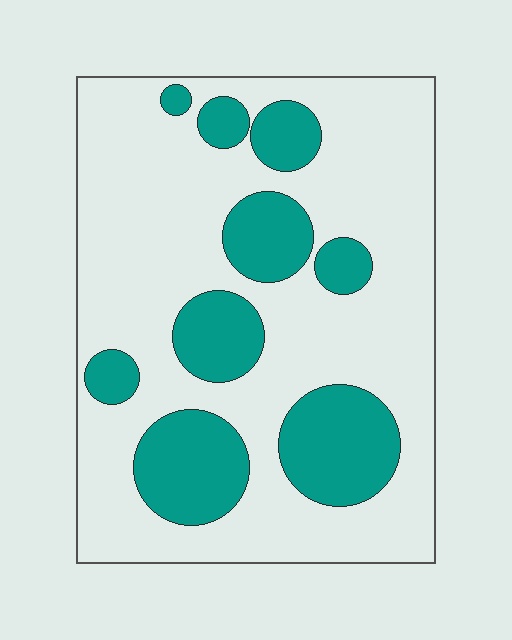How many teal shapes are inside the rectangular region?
9.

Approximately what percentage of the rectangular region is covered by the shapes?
Approximately 25%.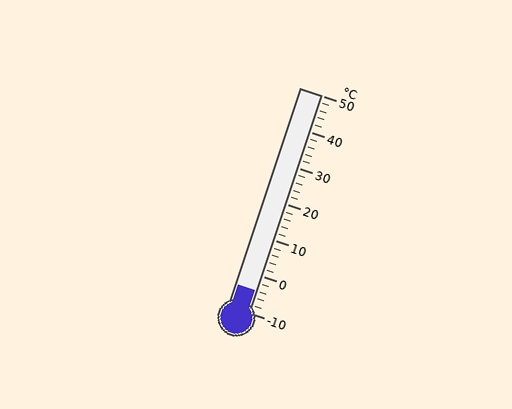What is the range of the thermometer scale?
The thermometer scale ranges from -10°C to 50°C.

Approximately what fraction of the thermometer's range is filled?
The thermometer is filled to approximately 10% of its range.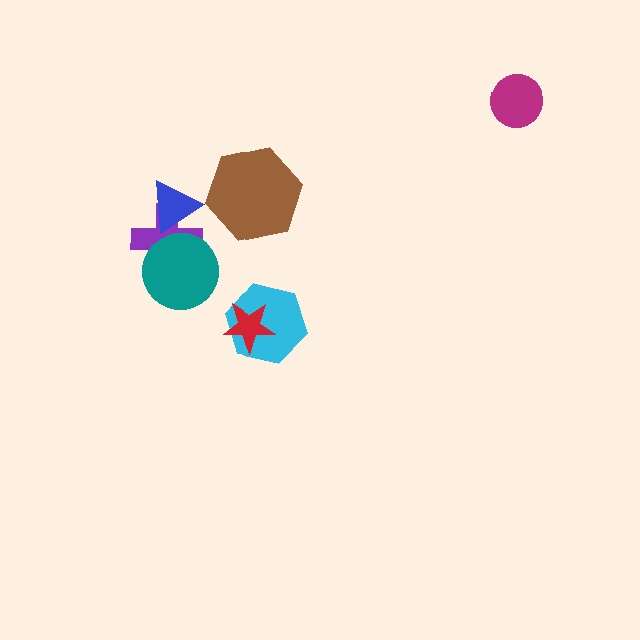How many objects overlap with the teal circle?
1 object overlaps with the teal circle.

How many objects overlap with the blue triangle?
1 object overlaps with the blue triangle.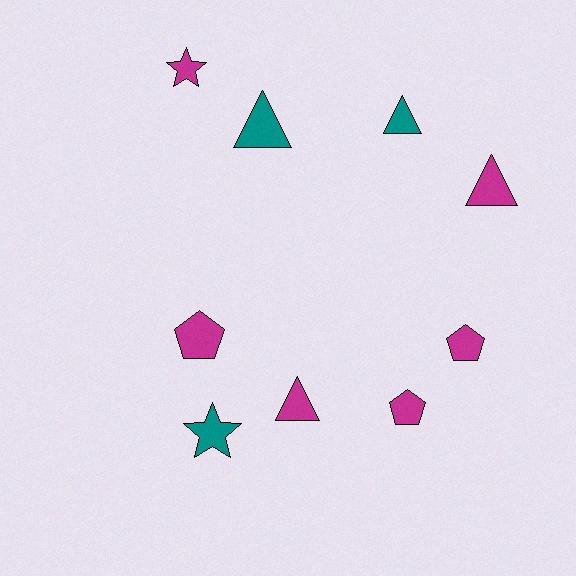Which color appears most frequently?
Magenta, with 6 objects.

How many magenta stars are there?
There is 1 magenta star.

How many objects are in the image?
There are 9 objects.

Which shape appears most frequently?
Triangle, with 4 objects.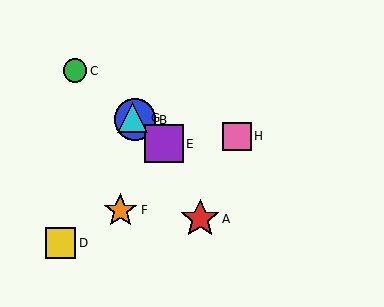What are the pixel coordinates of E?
Object E is at (164, 144).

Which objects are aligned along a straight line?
Objects B, C, E, G are aligned along a straight line.